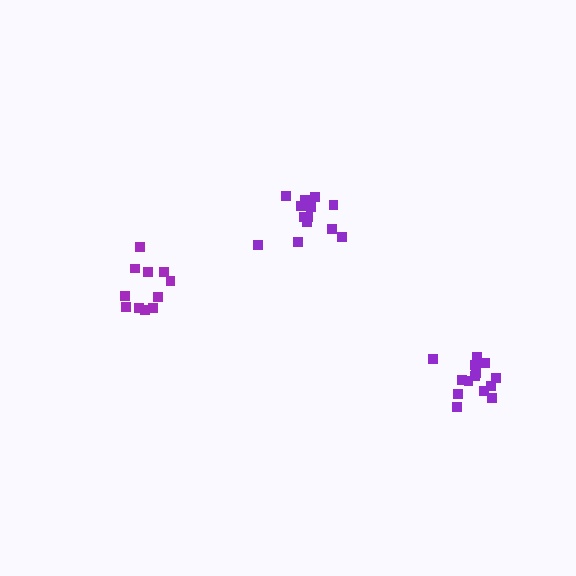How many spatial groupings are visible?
There are 3 spatial groupings.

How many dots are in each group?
Group 1: 11 dots, Group 2: 14 dots, Group 3: 14 dots (39 total).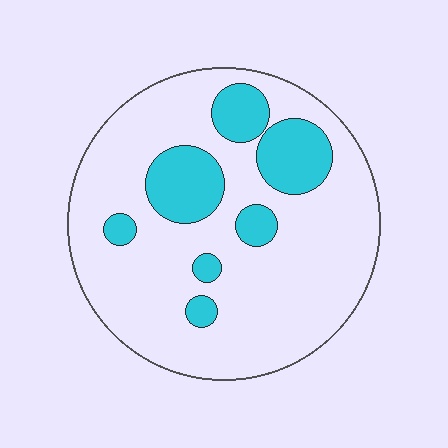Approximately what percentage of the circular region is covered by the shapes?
Approximately 20%.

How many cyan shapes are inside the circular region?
7.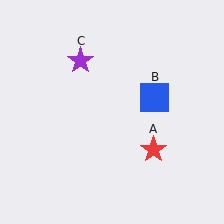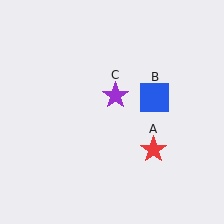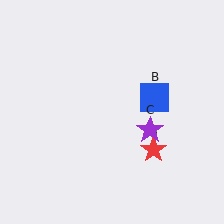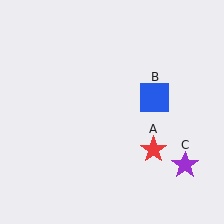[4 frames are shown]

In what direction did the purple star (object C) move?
The purple star (object C) moved down and to the right.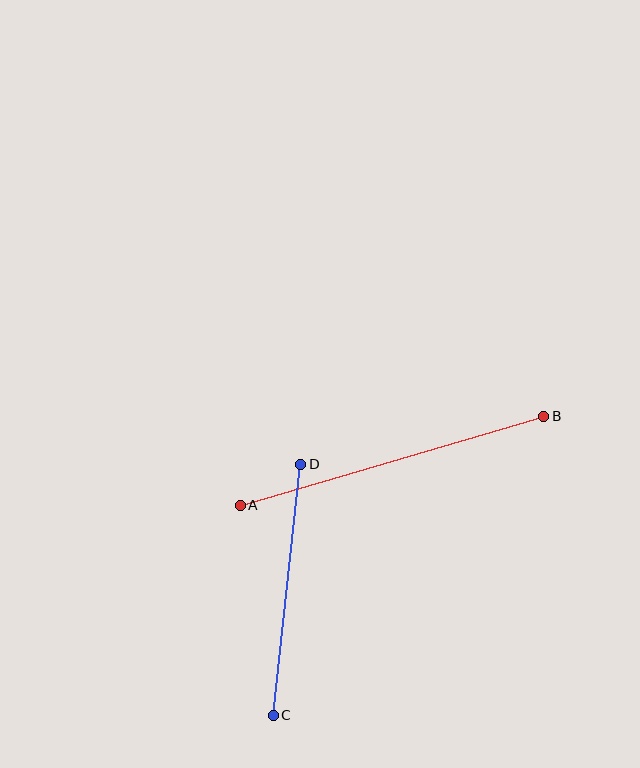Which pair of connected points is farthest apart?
Points A and B are farthest apart.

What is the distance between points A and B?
The distance is approximately 316 pixels.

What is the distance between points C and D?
The distance is approximately 253 pixels.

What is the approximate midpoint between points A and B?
The midpoint is at approximately (392, 461) pixels.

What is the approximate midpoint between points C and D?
The midpoint is at approximately (287, 590) pixels.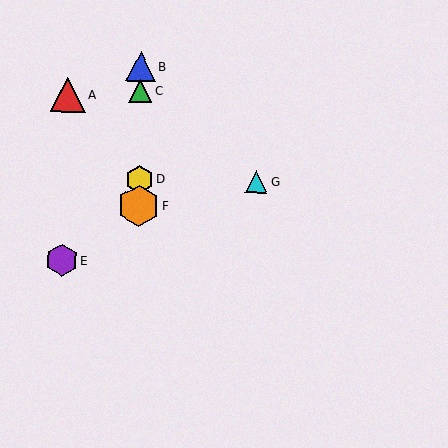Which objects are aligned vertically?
Objects B, C, D, F are aligned vertically.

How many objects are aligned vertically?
4 objects (B, C, D, F) are aligned vertically.